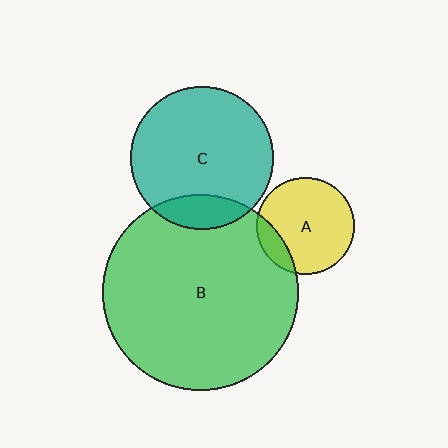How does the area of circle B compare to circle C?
Approximately 1.9 times.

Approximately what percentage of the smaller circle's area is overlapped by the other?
Approximately 15%.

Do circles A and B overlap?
Yes.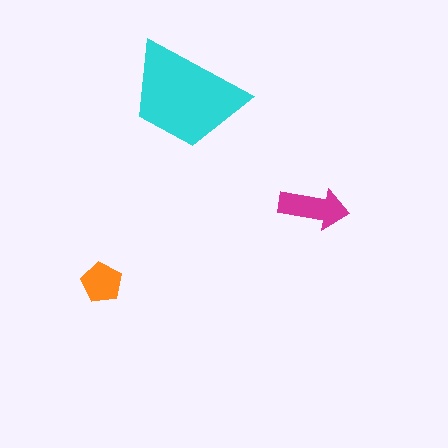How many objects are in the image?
There are 3 objects in the image.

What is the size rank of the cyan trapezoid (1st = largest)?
1st.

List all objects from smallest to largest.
The orange pentagon, the magenta arrow, the cyan trapezoid.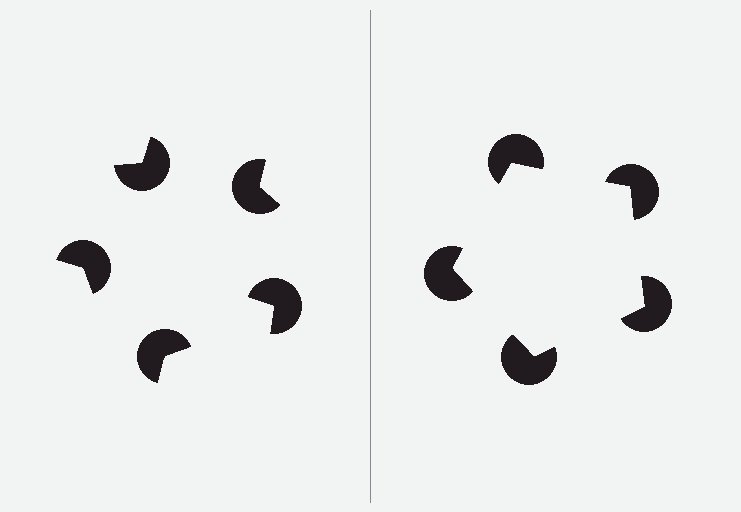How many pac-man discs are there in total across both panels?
10 — 5 on each side.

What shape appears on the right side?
An illusory pentagon.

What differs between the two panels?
The pac-man discs are positioned identically on both sides; only the wedge orientations differ. On the right they align to a pentagon; on the left they are misaligned.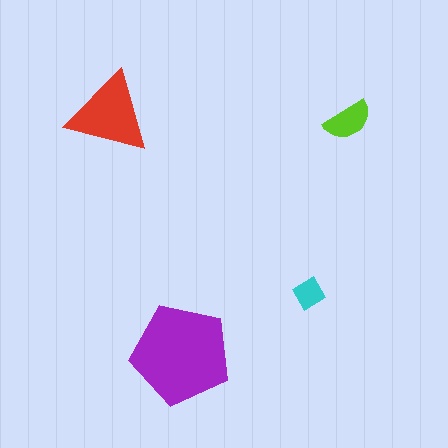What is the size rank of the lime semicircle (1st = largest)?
3rd.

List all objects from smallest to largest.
The cyan diamond, the lime semicircle, the red triangle, the purple pentagon.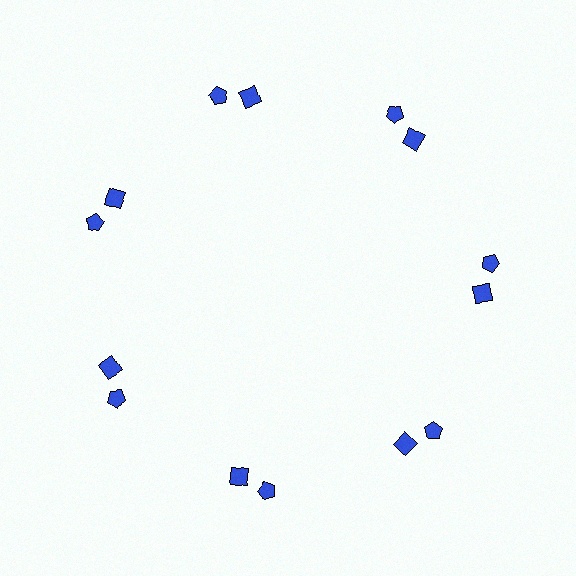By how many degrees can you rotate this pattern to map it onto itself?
The pattern maps onto itself every 51 degrees of rotation.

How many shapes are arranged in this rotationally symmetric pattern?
There are 14 shapes, arranged in 7 groups of 2.